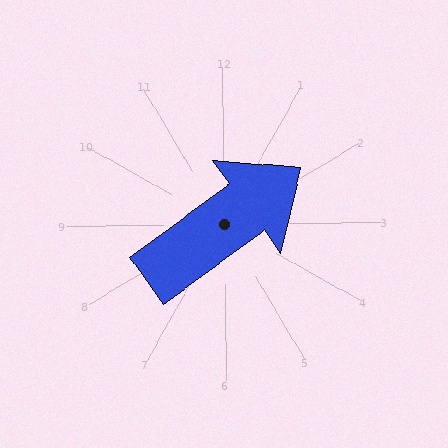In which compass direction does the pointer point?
Northeast.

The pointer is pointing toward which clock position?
Roughly 2 o'clock.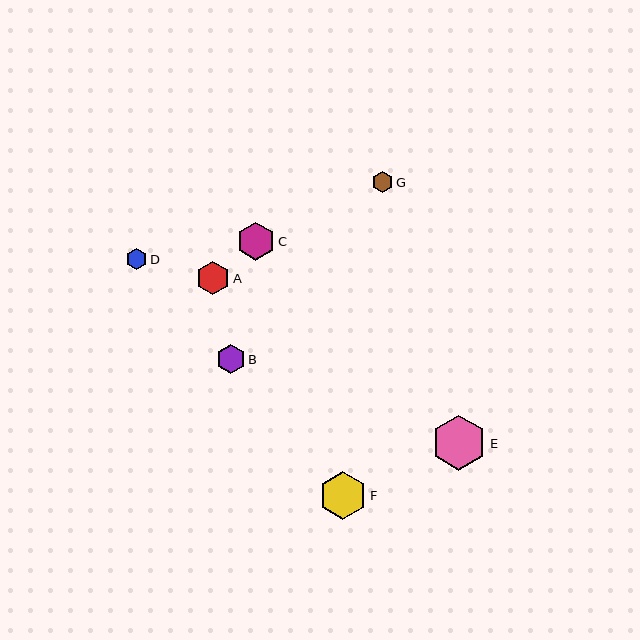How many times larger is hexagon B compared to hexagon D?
Hexagon B is approximately 1.4 times the size of hexagon D.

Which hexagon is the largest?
Hexagon E is the largest with a size of approximately 55 pixels.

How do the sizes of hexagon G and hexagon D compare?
Hexagon G and hexagon D are approximately the same size.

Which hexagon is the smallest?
Hexagon D is the smallest with a size of approximately 21 pixels.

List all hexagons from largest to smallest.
From largest to smallest: E, F, C, A, B, G, D.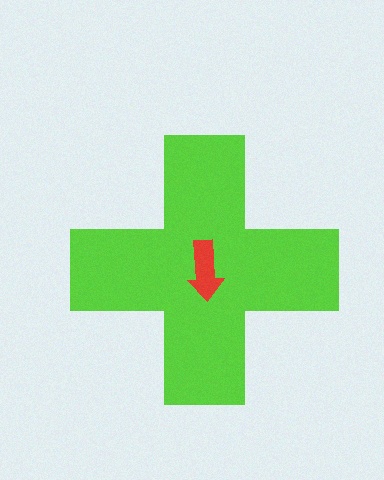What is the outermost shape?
The lime cross.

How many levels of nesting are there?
2.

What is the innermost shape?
The red arrow.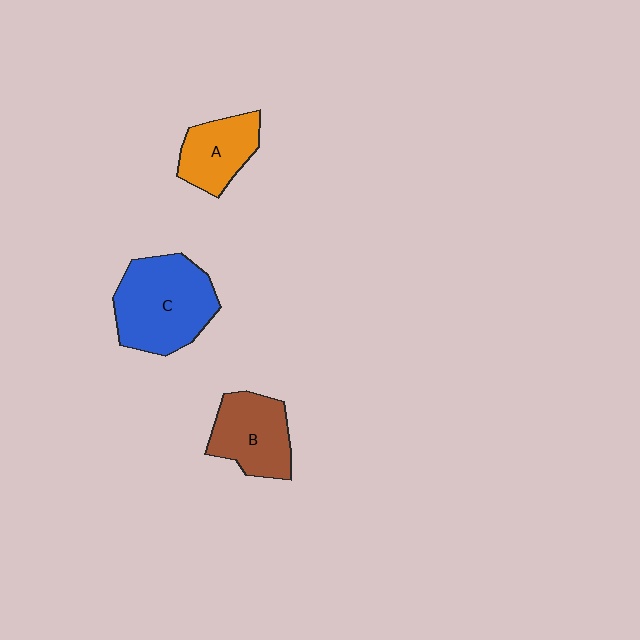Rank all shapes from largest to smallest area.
From largest to smallest: C (blue), B (brown), A (orange).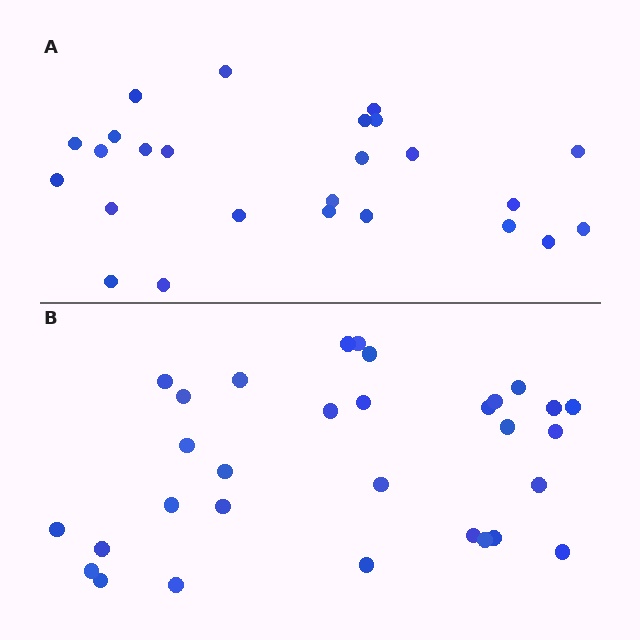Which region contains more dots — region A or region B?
Region B (the bottom region) has more dots.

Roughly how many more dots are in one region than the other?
Region B has about 6 more dots than region A.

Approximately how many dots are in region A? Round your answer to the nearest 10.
About 20 dots. (The exact count is 25, which rounds to 20.)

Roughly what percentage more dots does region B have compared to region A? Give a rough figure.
About 25% more.